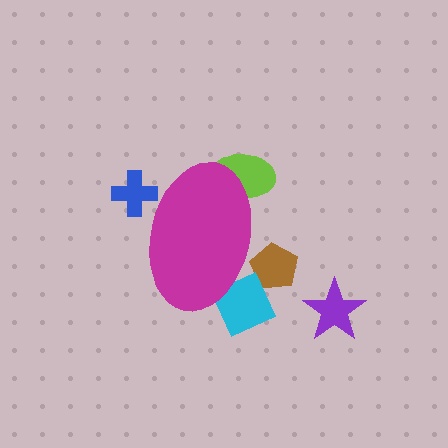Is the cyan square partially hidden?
Yes, the cyan square is partially hidden behind the magenta ellipse.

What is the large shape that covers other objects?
A magenta ellipse.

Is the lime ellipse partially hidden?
Yes, the lime ellipse is partially hidden behind the magenta ellipse.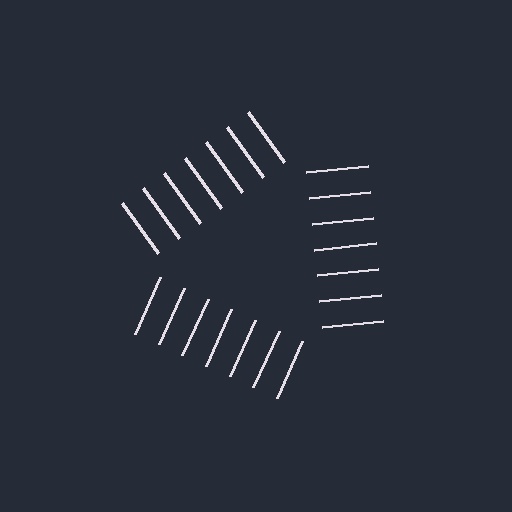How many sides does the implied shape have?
3 sides — the line-ends trace a triangle.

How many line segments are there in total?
21 — 7 along each of the 3 edges.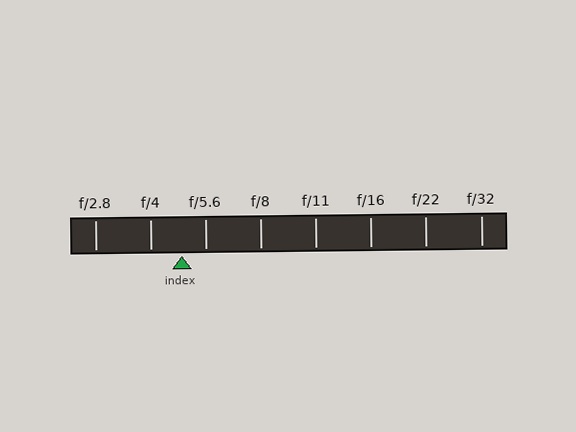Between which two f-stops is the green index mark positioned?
The index mark is between f/4 and f/5.6.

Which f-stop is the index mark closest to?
The index mark is closest to f/5.6.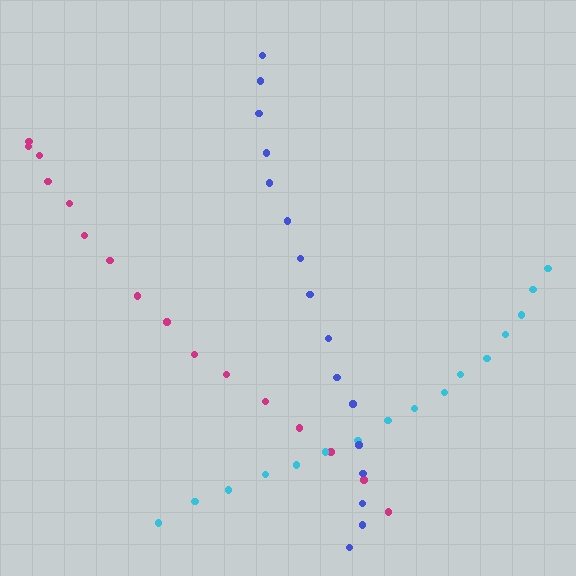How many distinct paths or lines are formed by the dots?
There are 3 distinct paths.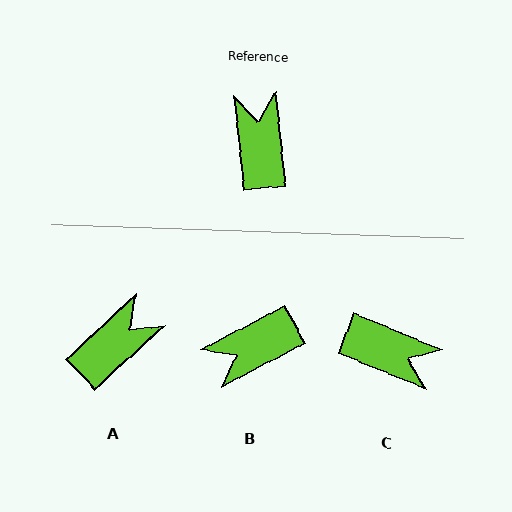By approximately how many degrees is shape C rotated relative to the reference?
Approximately 118 degrees clockwise.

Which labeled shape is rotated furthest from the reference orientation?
C, about 118 degrees away.